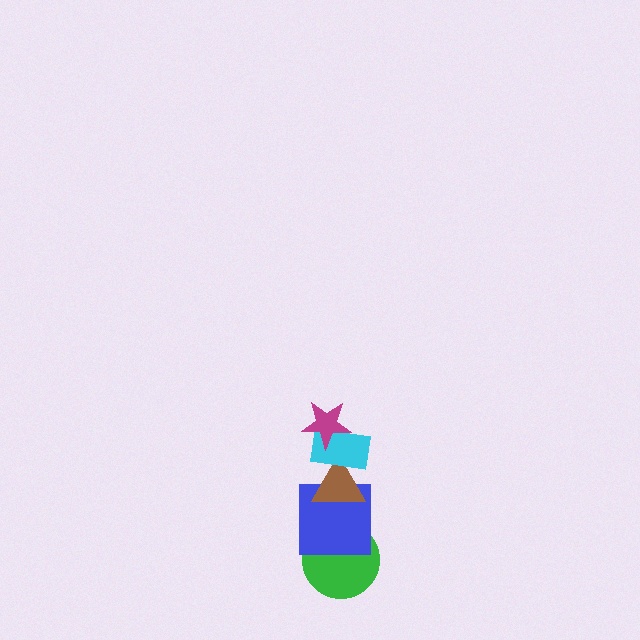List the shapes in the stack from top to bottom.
From top to bottom: the magenta star, the cyan rectangle, the brown triangle, the blue square, the green circle.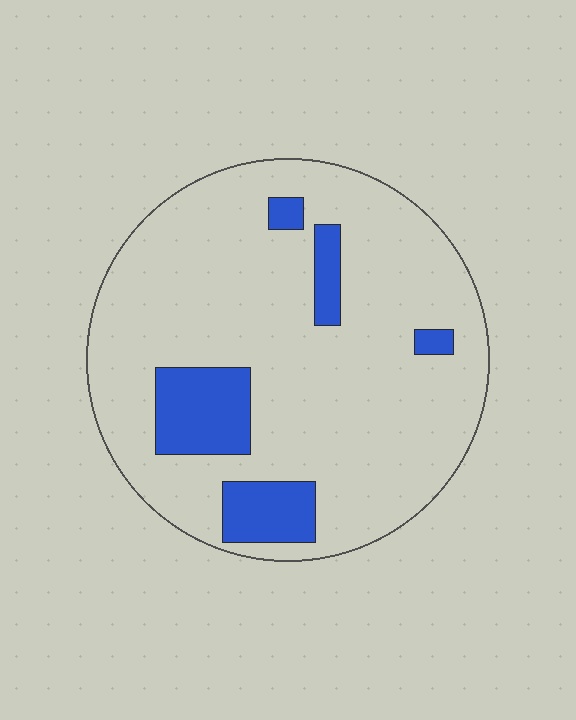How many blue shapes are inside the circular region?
5.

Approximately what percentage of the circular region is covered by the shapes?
Approximately 15%.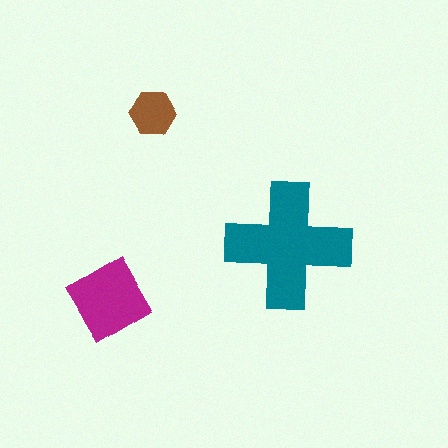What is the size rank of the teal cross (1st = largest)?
1st.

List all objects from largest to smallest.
The teal cross, the magenta diamond, the brown hexagon.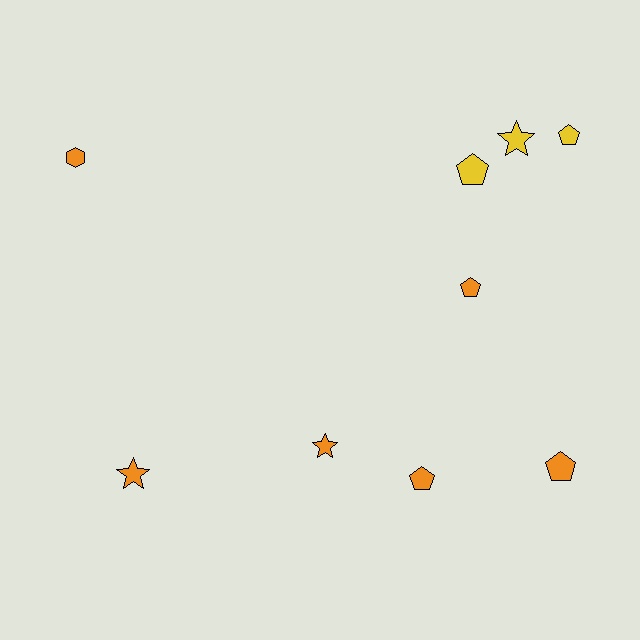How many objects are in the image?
There are 9 objects.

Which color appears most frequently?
Orange, with 6 objects.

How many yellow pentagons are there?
There are 2 yellow pentagons.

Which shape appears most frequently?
Pentagon, with 5 objects.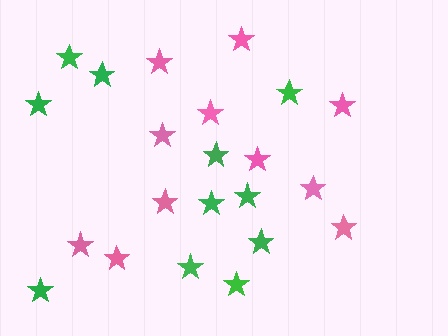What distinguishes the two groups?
There are 2 groups: one group of pink stars (11) and one group of green stars (11).